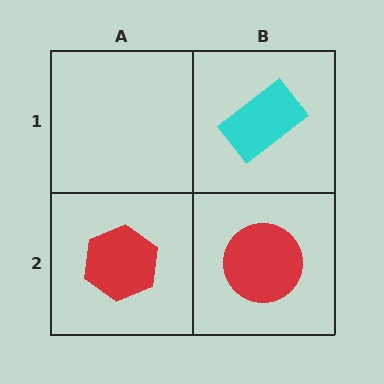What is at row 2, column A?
A red hexagon.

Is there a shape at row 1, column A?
No, that cell is empty.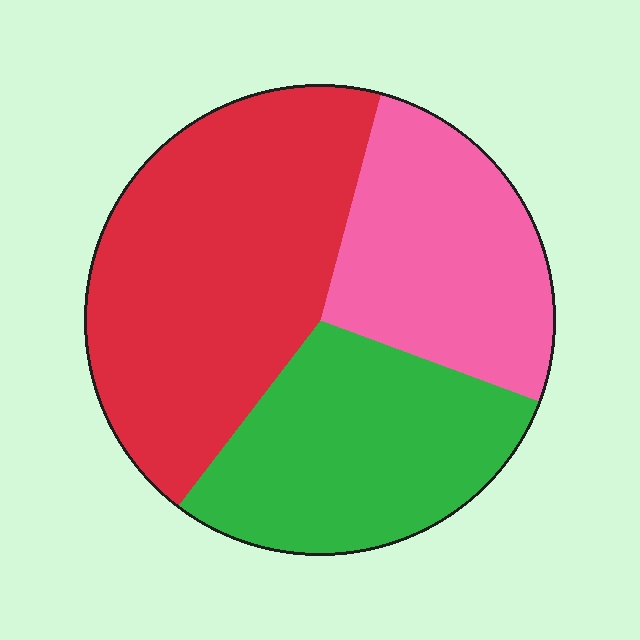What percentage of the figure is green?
Green covers roughly 30% of the figure.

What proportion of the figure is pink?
Pink covers roughly 25% of the figure.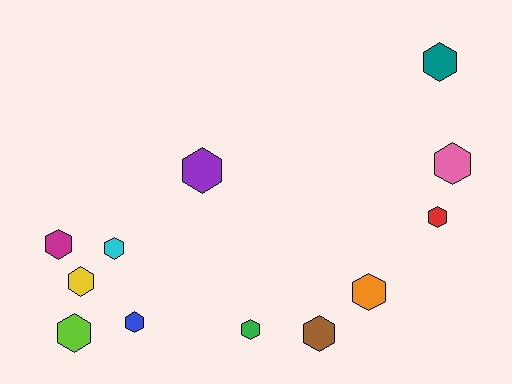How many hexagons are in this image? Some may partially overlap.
There are 12 hexagons.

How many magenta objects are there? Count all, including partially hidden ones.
There is 1 magenta object.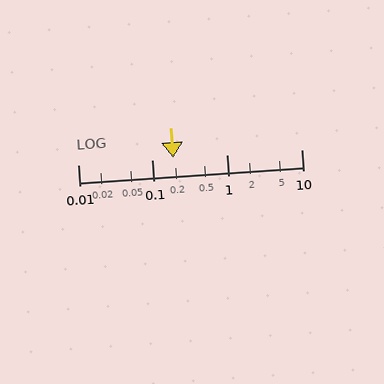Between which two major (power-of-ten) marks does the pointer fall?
The pointer is between 0.1 and 1.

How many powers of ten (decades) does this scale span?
The scale spans 3 decades, from 0.01 to 10.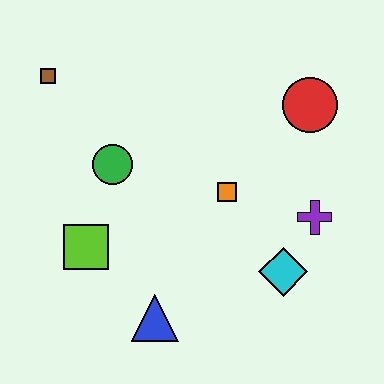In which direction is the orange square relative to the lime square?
The orange square is to the right of the lime square.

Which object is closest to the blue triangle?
The lime square is closest to the blue triangle.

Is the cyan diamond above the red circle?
No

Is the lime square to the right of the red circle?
No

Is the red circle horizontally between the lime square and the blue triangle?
No